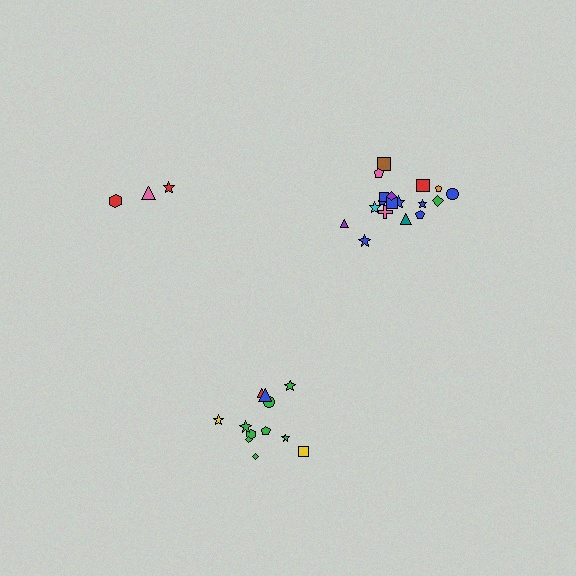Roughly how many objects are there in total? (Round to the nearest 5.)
Roughly 35 objects in total.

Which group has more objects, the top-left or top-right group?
The top-right group.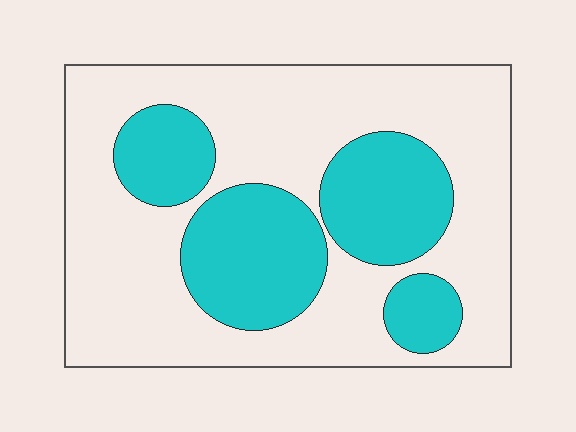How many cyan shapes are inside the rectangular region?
4.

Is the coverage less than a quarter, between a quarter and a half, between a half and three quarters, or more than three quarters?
Between a quarter and a half.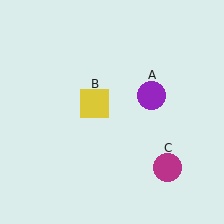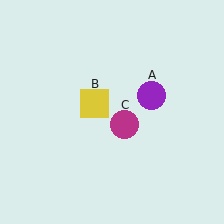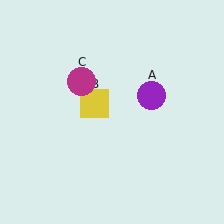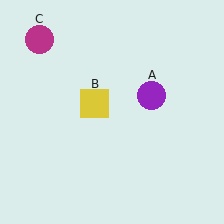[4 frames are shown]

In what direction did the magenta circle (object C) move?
The magenta circle (object C) moved up and to the left.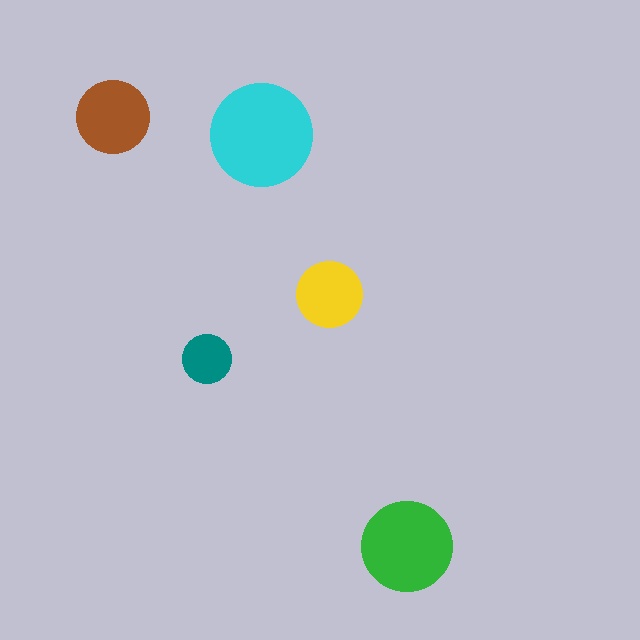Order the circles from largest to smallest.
the cyan one, the green one, the brown one, the yellow one, the teal one.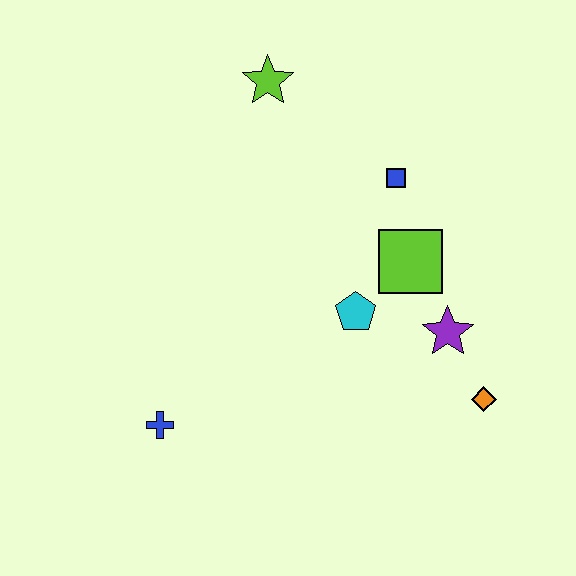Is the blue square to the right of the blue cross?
Yes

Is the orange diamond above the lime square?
No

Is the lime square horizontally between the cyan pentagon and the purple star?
Yes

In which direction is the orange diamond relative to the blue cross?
The orange diamond is to the right of the blue cross.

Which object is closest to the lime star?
The blue square is closest to the lime star.